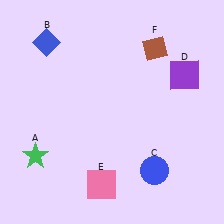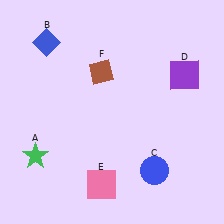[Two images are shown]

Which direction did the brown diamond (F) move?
The brown diamond (F) moved left.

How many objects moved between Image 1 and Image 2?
1 object moved between the two images.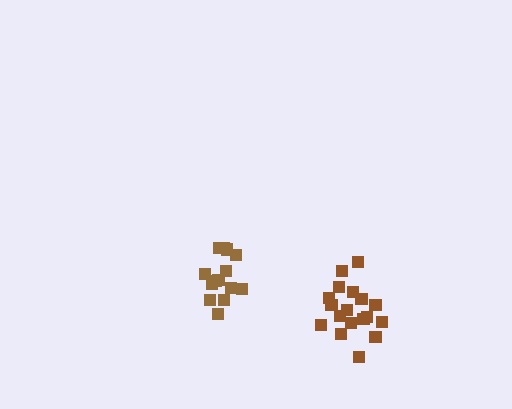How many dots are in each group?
Group 1: 18 dots, Group 2: 14 dots (32 total).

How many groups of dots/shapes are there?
There are 2 groups.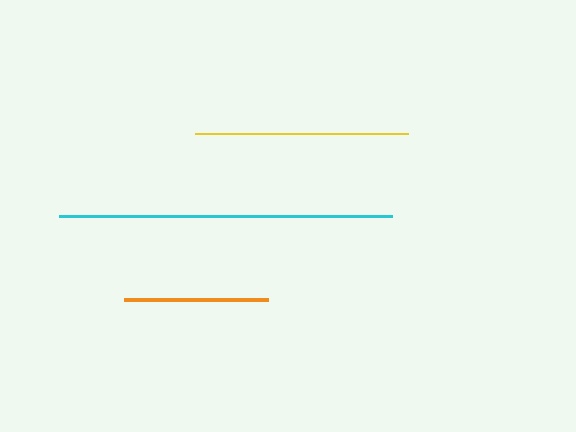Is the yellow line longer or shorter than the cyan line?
The cyan line is longer than the yellow line.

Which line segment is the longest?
The cyan line is the longest at approximately 332 pixels.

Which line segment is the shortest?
The orange line is the shortest at approximately 144 pixels.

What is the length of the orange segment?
The orange segment is approximately 144 pixels long.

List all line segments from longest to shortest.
From longest to shortest: cyan, yellow, orange.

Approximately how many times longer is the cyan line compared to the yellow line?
The cyan line is approximately 1.6 times the length of the yellow line.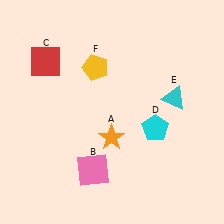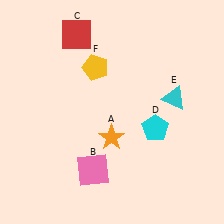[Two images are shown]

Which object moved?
The red square (C) moved right.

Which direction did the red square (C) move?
The red square (C) moved right.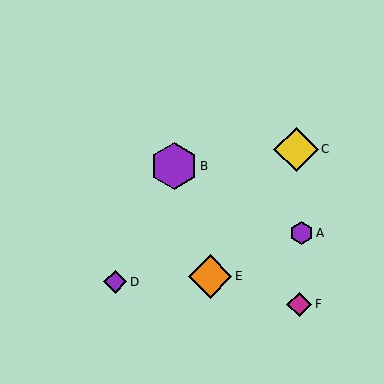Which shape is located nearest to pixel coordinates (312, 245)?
The purple hexagon (labeled A) at (302, 233) is nearest to that location.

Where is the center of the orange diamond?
The center of the orange diamond is at (210, 277).